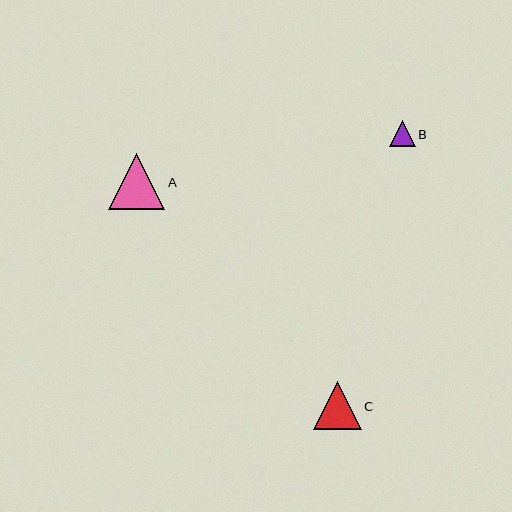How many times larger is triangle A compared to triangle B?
Triangle A is approximately 2.1 times the size of triangle B.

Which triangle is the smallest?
Triangle B is the smallest with a size of approximately 26 pixels.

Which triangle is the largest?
Triangle A is the largest with a size of approximately 56 pixels.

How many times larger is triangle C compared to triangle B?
Triangle C is approximately 1.8 times the size of triangle B.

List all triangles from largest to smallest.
From largest to smallest: A, C, B.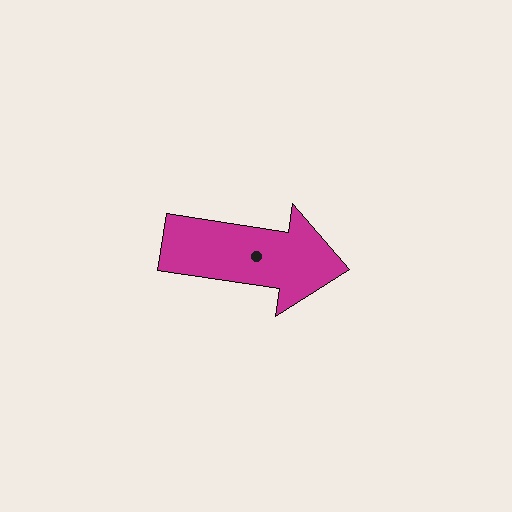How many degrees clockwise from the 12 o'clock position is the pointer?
Approximately 98 degrees.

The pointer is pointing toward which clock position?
Roughly 3 o'clock.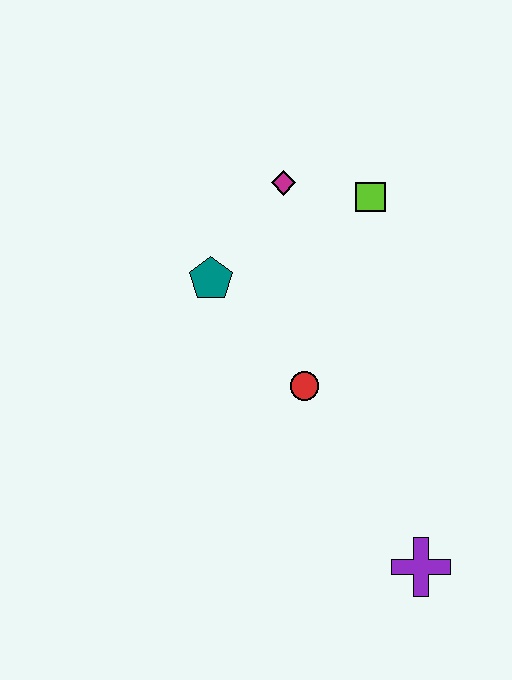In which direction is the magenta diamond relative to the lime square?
The magenta diamond is to the left of the lime square.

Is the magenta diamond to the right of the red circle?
No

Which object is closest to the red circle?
The teal pentagon is closest to the red circle.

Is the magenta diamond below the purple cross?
No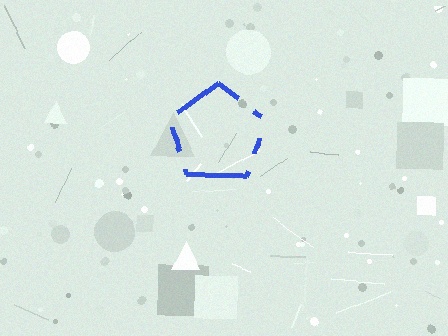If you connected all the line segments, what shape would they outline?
They would outline a pentagon.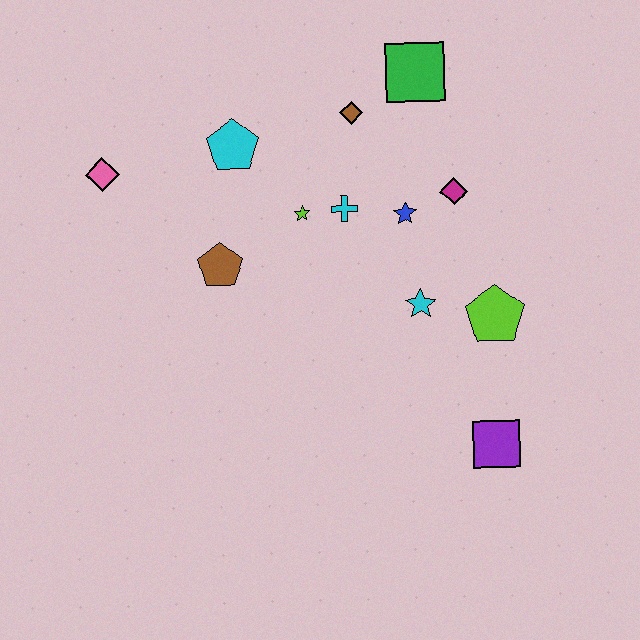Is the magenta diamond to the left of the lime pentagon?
Yes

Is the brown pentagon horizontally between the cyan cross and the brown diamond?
No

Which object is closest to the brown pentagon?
The lime star is closest to the brown pentagon.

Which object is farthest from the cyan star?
The pink diamond is farthest from the cyan star.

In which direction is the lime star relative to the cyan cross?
The lime star is to the left of the cyan cross.